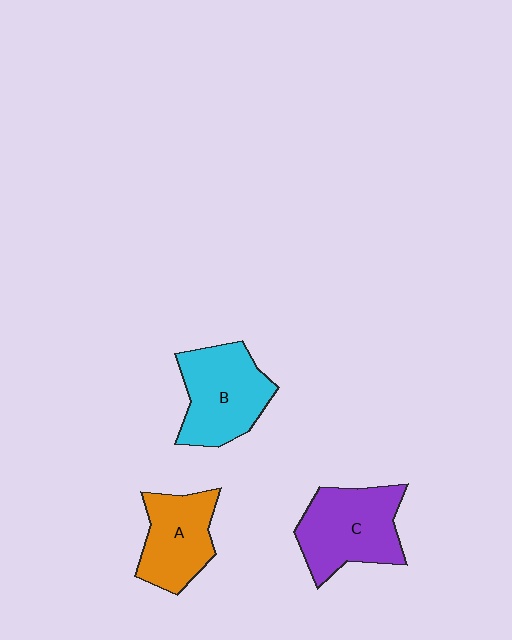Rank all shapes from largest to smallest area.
From largest to smallest: C (purple), B (cyan), A (orange).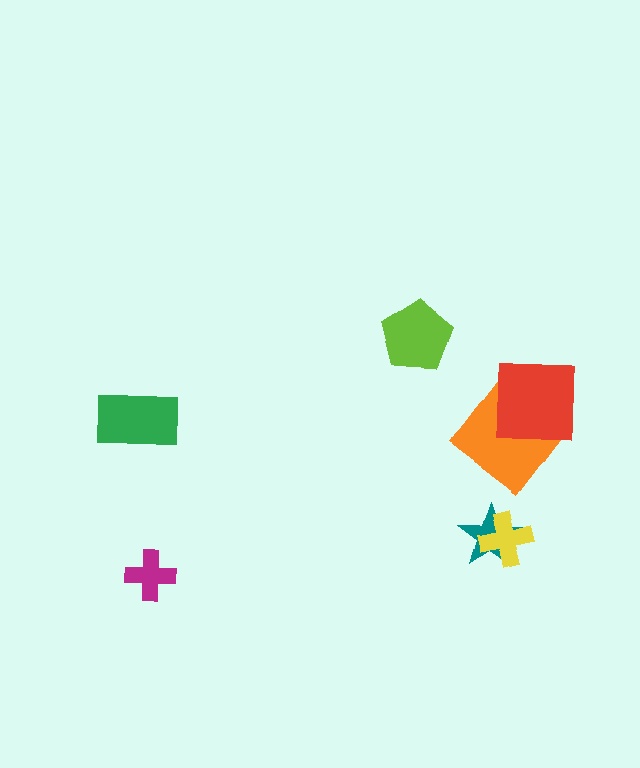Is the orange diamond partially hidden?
Yes, it is partially covered by another shape.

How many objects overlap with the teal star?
1 object overlaps with the teal star.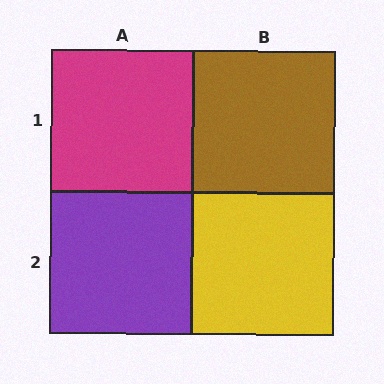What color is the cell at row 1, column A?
Magenta.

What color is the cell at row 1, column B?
Brown.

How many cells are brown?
1 cell is brown.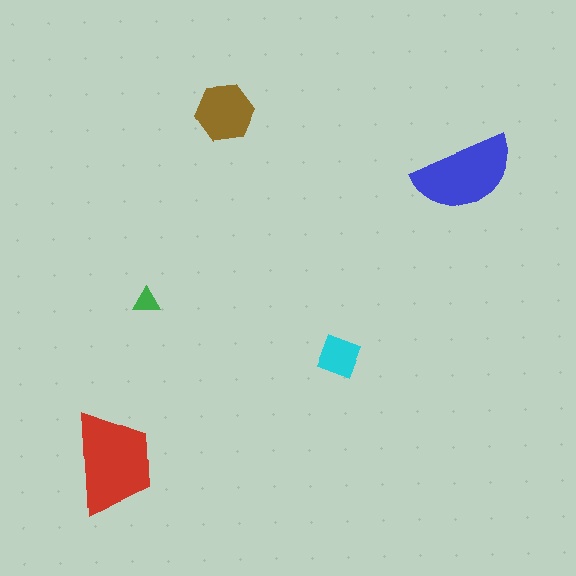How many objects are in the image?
There are 5 objects in the image.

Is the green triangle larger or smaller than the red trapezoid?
Smaller.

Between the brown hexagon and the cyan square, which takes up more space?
The brown hexagon.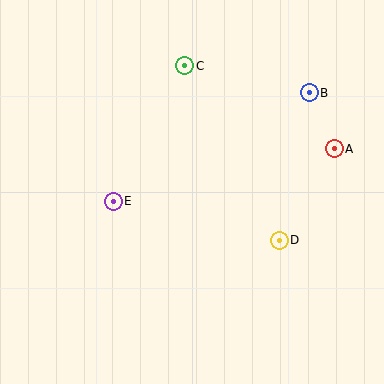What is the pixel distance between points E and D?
The distance between E and D is 170 pixels.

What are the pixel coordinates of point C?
Point C is at (185, 66).